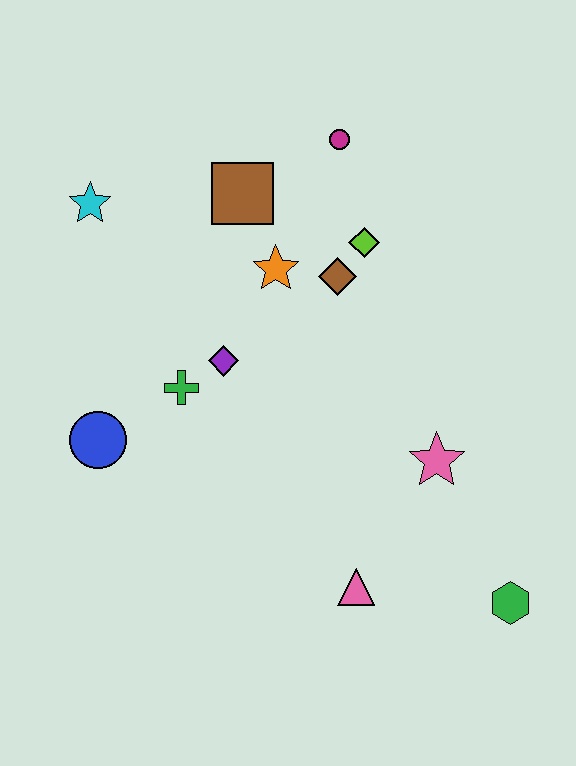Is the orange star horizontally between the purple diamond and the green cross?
No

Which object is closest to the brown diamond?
The lime diamond is closest to the brown diamond.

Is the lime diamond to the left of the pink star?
Yes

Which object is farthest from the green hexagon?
The cyan star is farthest from the green hexagon.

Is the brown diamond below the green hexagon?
No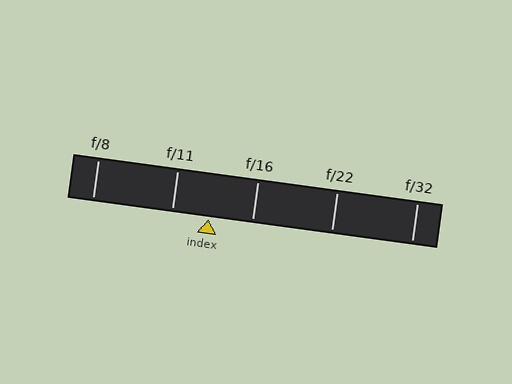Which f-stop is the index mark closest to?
The index mark is closest to f/11.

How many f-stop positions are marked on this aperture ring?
There are 5 f-stop positions marked.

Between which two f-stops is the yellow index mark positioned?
The index mark is between f/11 and f/16.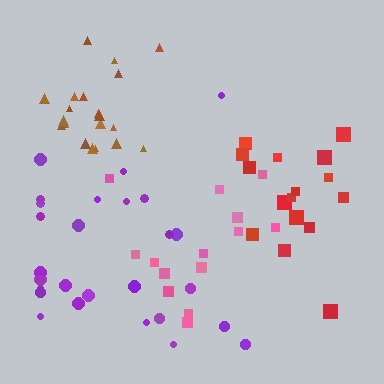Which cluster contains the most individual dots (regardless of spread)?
Purple (28).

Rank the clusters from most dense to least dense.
brown, red, purple, pink.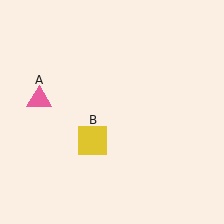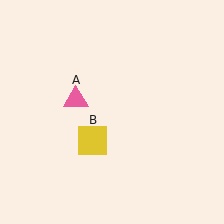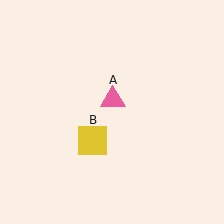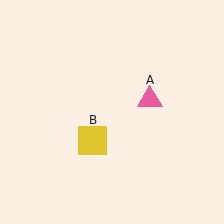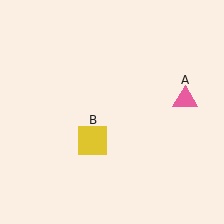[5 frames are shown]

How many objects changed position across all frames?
1 object changed position: pink triangle (object A).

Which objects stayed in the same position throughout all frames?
Yellow square (object B) remained stationary.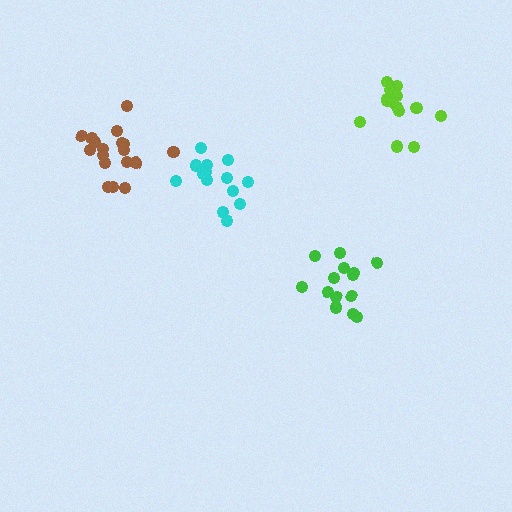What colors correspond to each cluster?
The clusters are colored: cyan, green, lime, brown.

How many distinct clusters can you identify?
There are 4 distinct clusters.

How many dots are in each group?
Group 1: 14 dots, Group 2: 14 dots, Group 3: 14 dots, Group 4: 18 dots (60 total).